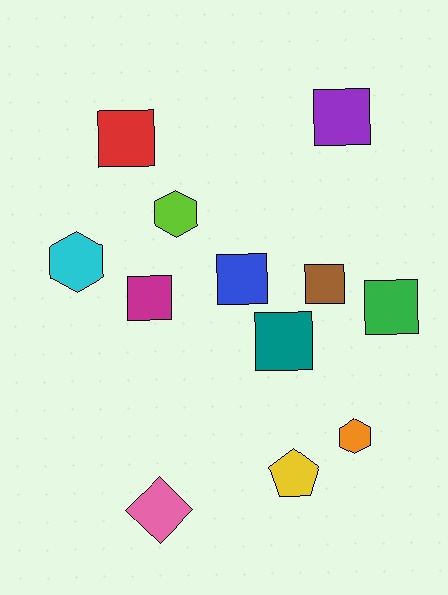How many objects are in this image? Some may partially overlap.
There are 12 objects.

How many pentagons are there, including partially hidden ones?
There is 1 pentagon.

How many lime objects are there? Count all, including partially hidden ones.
There is 1 lime object.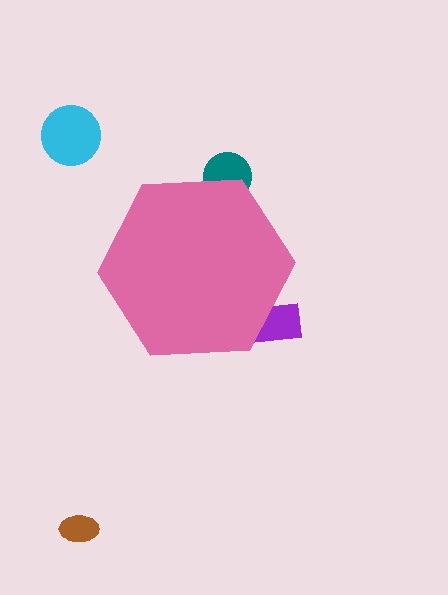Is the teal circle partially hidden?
Yes, the teal circle is partially hidden behind the pink hexagon.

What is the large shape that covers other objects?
A pink hexagon.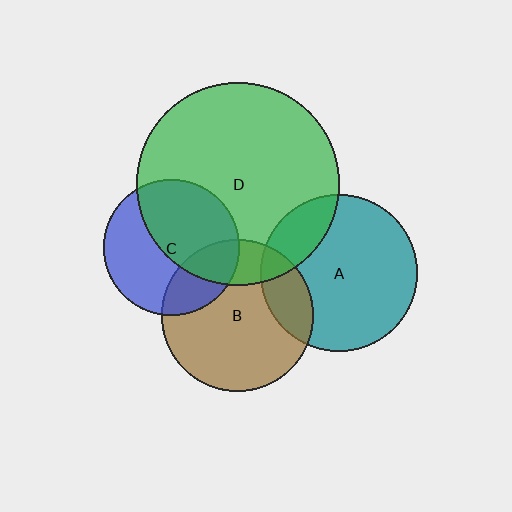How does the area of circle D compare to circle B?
Approximately 1.8 times.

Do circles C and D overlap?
Yes.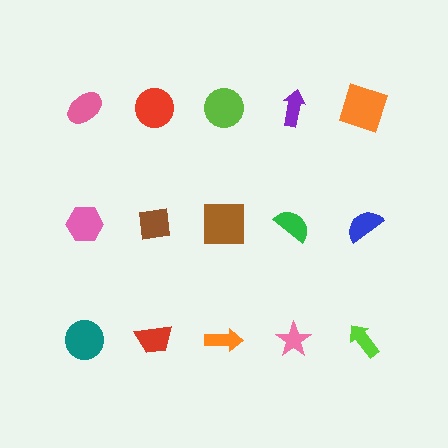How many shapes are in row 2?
5 shapes.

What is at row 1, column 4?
A purple arrow.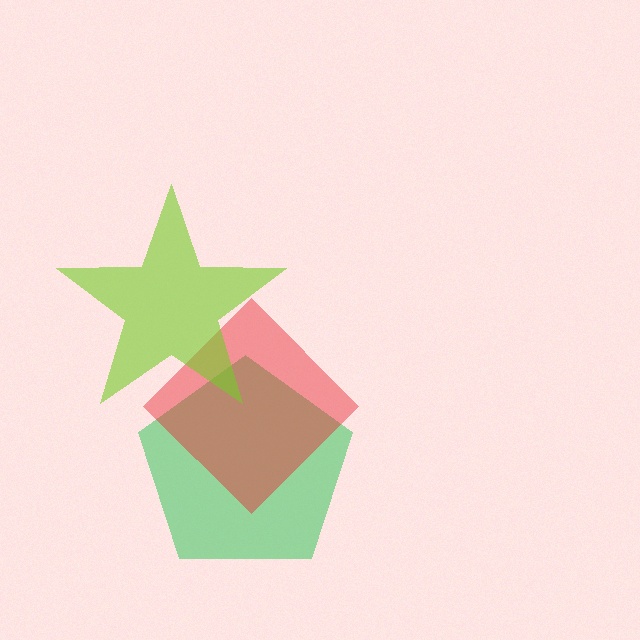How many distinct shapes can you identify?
There are 3 distinct shapes: a green pentagon, a red diamond, a lime star.